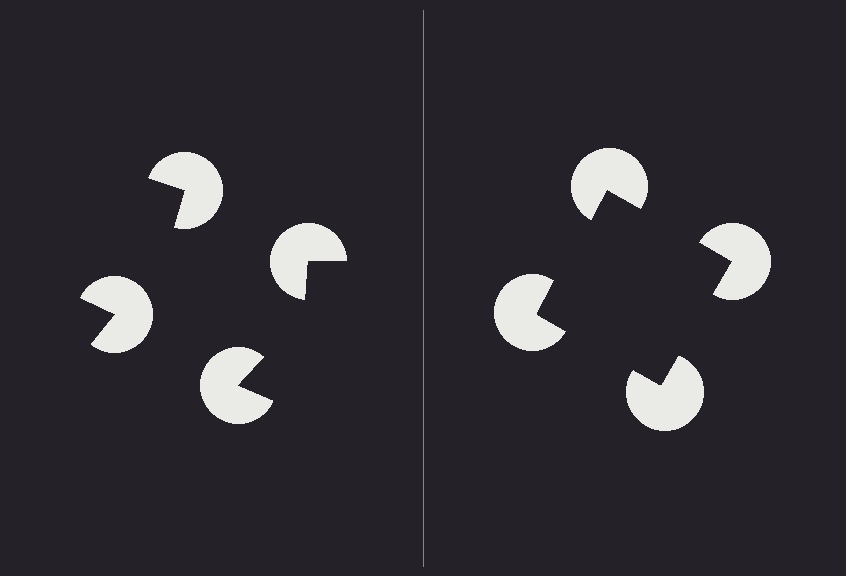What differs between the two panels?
The pac-man discs are positioned identically on both sides; only the wedge orientations differ. On the right they align to a square; on the left they are misaligned.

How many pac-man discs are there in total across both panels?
8 — 4 on each side.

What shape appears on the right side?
An illusory square.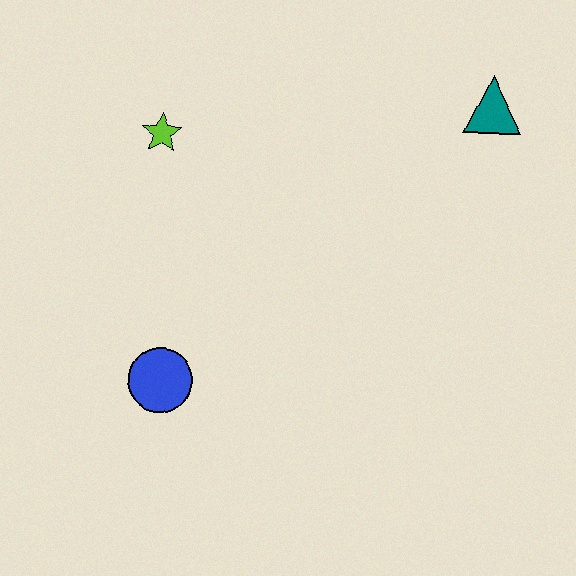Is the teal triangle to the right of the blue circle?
Yes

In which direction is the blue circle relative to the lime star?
The blue circle is below the lime star.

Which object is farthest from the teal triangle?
The blue circle is farthest from the teal triangle.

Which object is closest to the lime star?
The blue circle is closest to the lime star.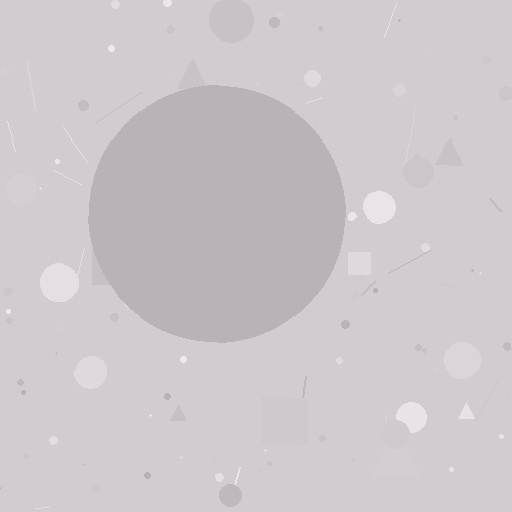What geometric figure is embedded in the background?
A circle is embedded in the background.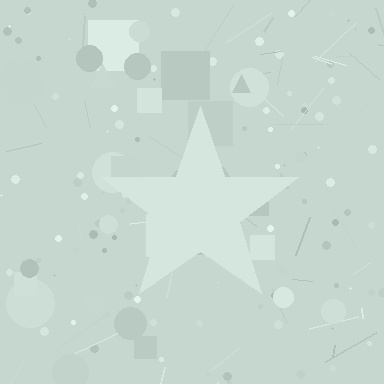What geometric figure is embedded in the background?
A star is embedded in the background.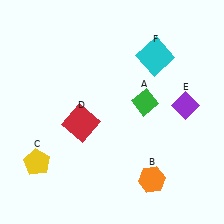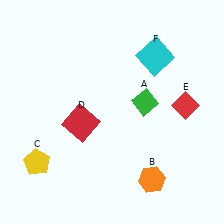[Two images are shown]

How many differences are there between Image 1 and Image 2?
There is 1 difference between the two images.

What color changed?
The diamond (E) changed from purple in Image 1 to red in Image 2.